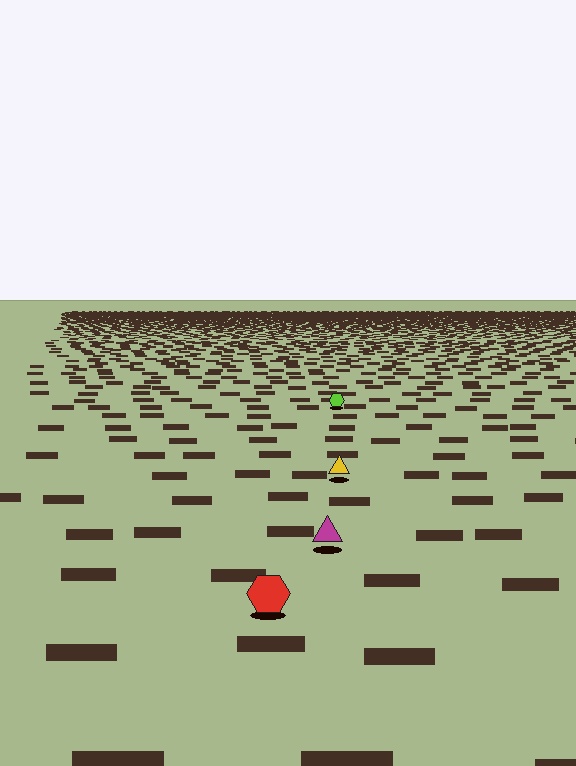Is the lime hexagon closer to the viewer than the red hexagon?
No. The red hexagon is closer — you can tell from the texture gradient: the ground texture is coarser near it.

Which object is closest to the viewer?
The red hexagon is closest. The texture marks near it are larger and more spread out.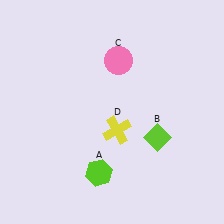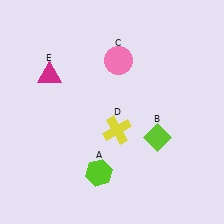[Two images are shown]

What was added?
A magenta triangle (E) was added in Image 2.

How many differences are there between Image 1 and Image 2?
There is 1 difference between the two images.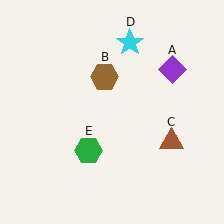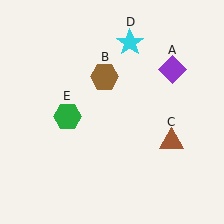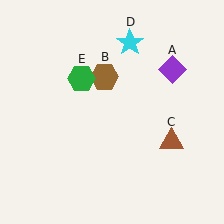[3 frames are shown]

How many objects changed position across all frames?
1 object changed position: green hexagon (object E).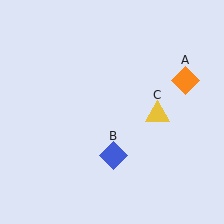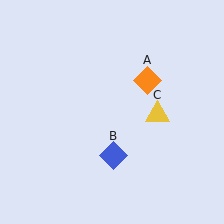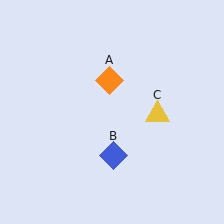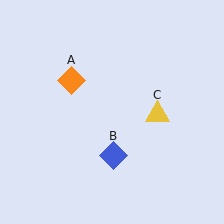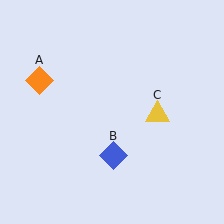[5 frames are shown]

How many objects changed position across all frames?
1 object changed position: orange diamond (object A).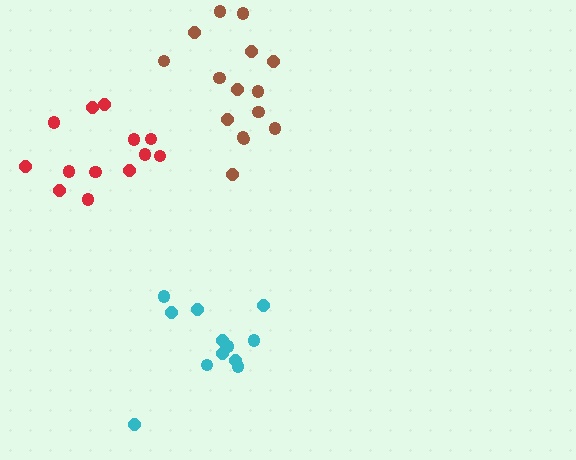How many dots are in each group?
Group 1: 12 dots, Group 2: 13 dots, Group 3: 15 dots (40 total).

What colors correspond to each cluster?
The clusters are colored: cyan, red, brown.